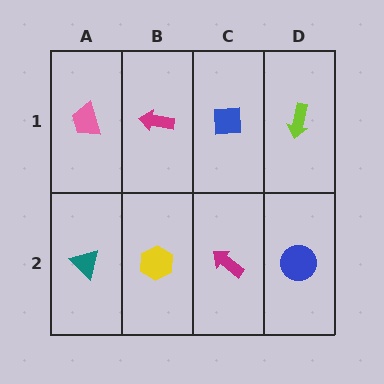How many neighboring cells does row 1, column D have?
2.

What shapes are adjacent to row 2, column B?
A magenta arrow (row 1, column B), a teal triangle (row 2, column A), a magenta arrow (row 2, column C).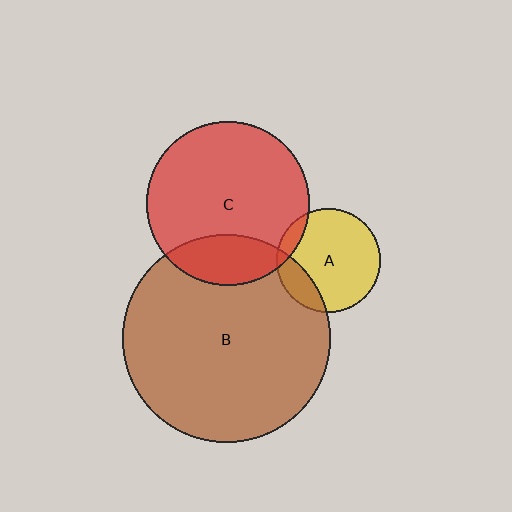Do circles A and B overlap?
Yes.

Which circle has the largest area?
Circle B (brown).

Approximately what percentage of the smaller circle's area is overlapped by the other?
Approximately 20%.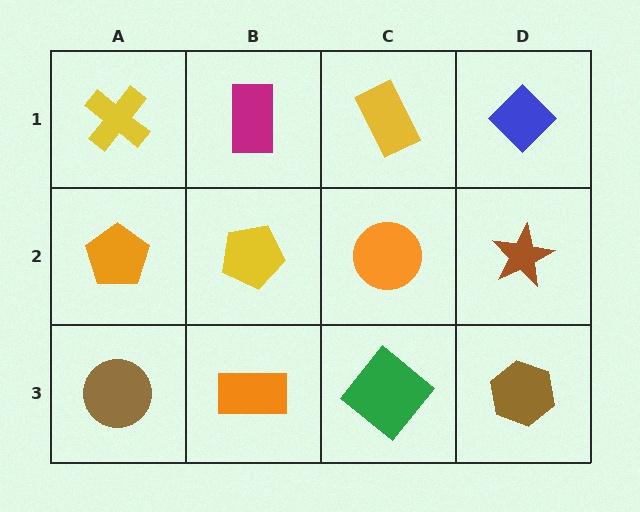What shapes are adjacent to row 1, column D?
A brown star (row 2, column D), a yellow rectangle (row 1, column C).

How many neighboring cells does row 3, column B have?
3.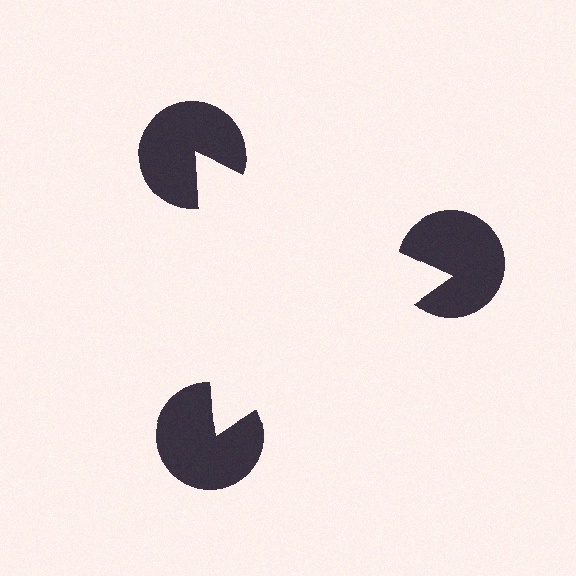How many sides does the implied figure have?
3 sides.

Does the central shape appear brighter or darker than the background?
It typically appears slightly brighter than the background, even though no actual brightness change is drawn.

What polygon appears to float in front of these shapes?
An illusory triangle — its edges are inferred from the aligned wedge cuts in the pac-man discs, not physically drawn.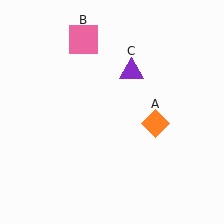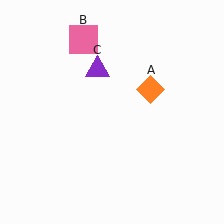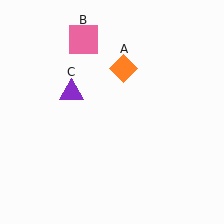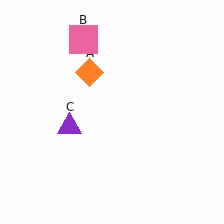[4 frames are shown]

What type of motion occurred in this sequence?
The orange diamond (object A), purple triangle (object C) rotated counterclockwise around the center of the scene.